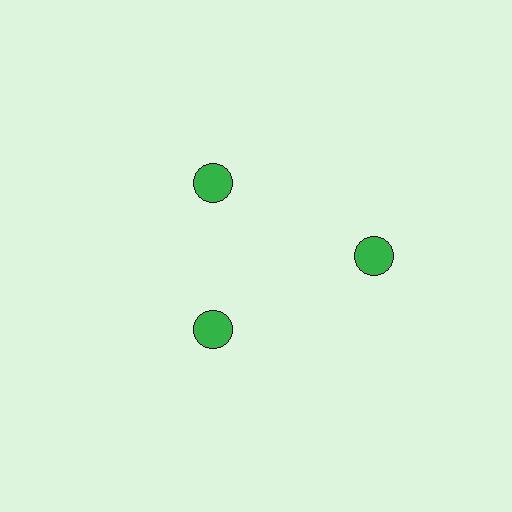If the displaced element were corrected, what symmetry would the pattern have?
It would have 3-fold rotational symmetry — the pattern would map onto itself every 120 degrees.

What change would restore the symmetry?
The symmetry would be restored by moving it inward, back onto the ring so that all 3 circles sit at equal angles and equal distance from the center.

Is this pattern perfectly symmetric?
No. The 3 green circles are arranged in a ring, but one element near the 3 o'clock position is pushed outward from the center, breaking the 3-fold rotational symmetry.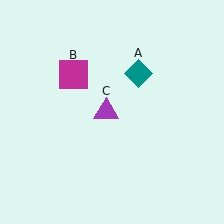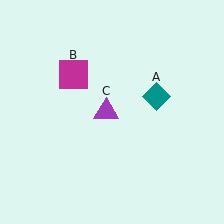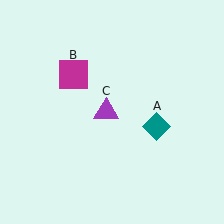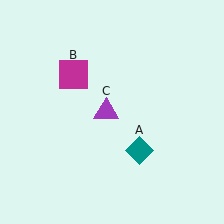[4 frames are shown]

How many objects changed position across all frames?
1 object changed position: teal diamond (object A).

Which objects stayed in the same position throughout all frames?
Magenta square (object B) and purple triangle (object C) remained stationary.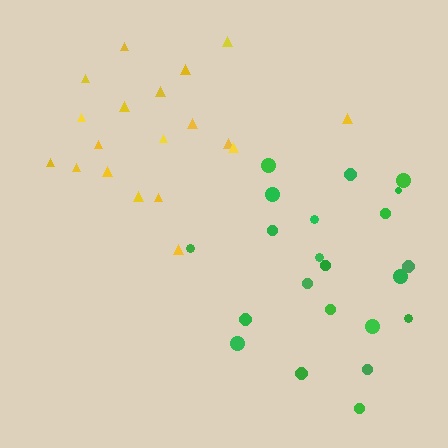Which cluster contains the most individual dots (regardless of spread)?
Green (22).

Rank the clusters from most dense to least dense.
green, yellow.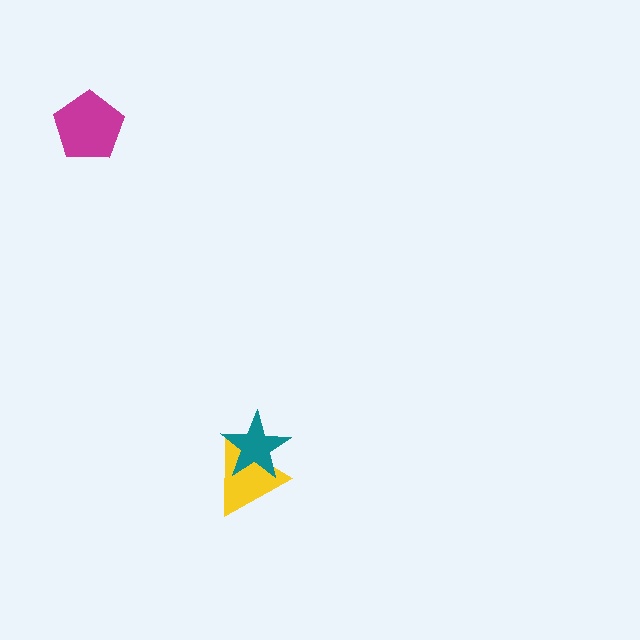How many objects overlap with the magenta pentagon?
0 objects overlap with the magenta pentagon.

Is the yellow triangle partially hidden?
Yes, it is partially covered by another shape.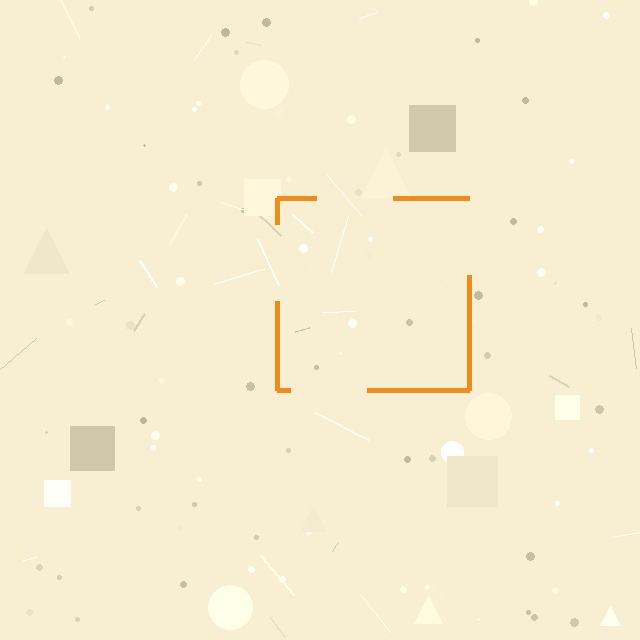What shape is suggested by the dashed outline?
The dashed outline suggests a square.